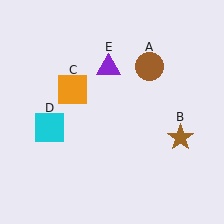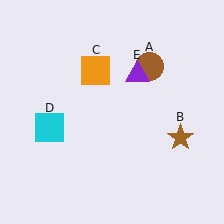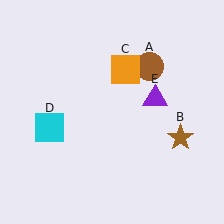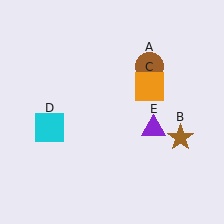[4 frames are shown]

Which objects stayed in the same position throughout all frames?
Brown circle (object A) and brown star (object B) and cyan square (object D) remained stationary.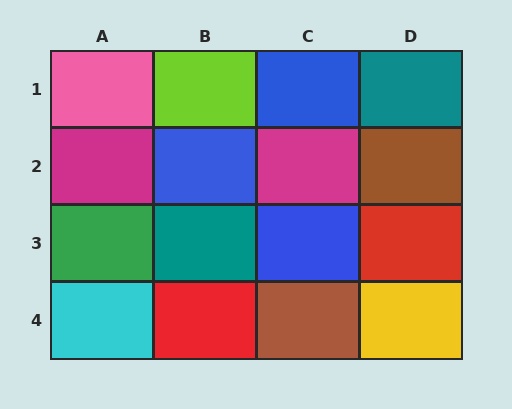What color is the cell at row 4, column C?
Brown.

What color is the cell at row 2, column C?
Magenta.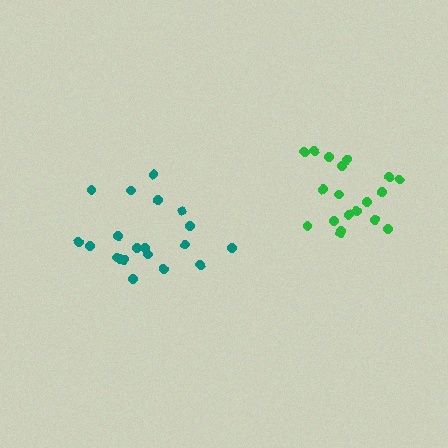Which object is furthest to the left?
The teal cluster is leftmost.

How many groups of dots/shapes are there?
There are 2 groups.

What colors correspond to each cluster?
The clusters are colored: teal, green.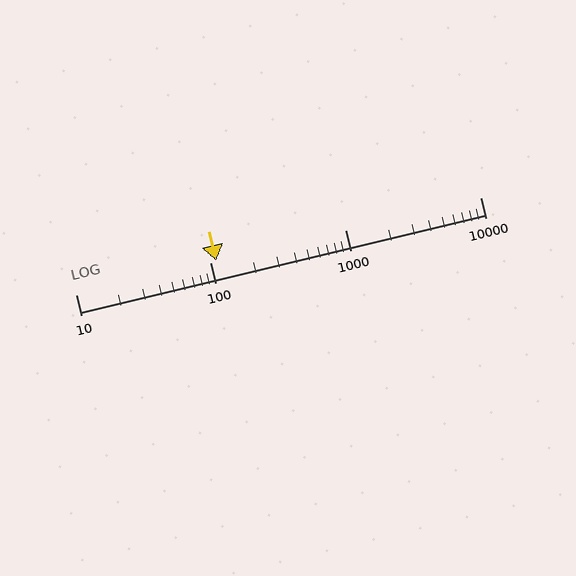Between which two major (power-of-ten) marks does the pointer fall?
The pointer is between 100 and 1000.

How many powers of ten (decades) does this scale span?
The scale spans 3 decades, from 10 to 10000.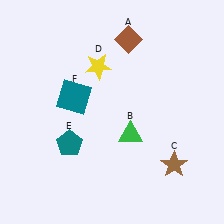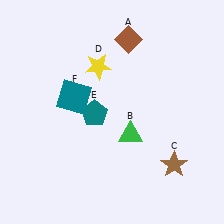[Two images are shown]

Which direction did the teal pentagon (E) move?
The teal pentagon (E) moved up.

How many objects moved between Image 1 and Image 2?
1 object moved between the two images.